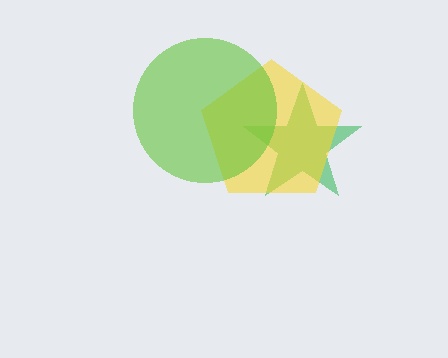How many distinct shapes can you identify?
There are 3 distinct shapes: a green star, a yellow pentagon, a lime circle.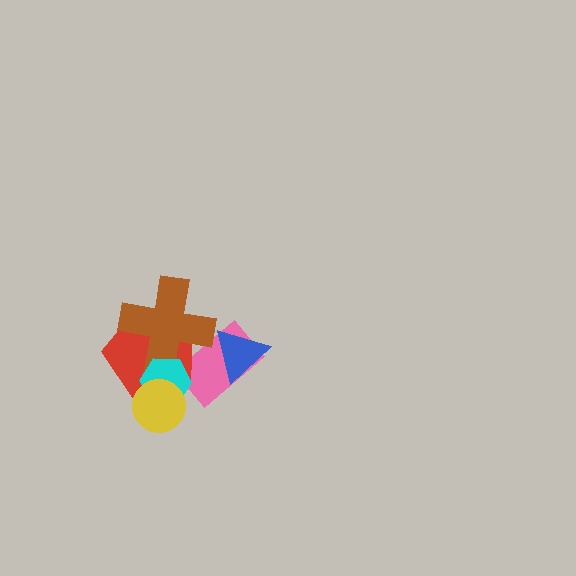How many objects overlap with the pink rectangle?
4 objects overlap with the pink rectangle.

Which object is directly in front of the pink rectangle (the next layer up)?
The red pentagon is directly in front of the pink rectangle.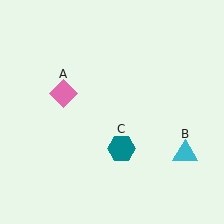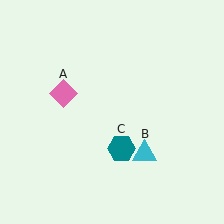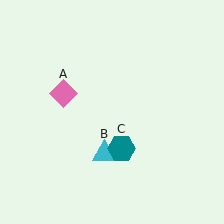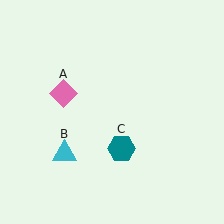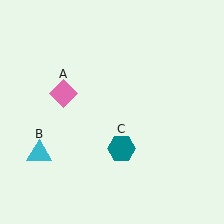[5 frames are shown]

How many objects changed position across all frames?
1 object changed position: cyan triangle (object B).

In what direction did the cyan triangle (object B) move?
The cyan triangle (object B) moved left.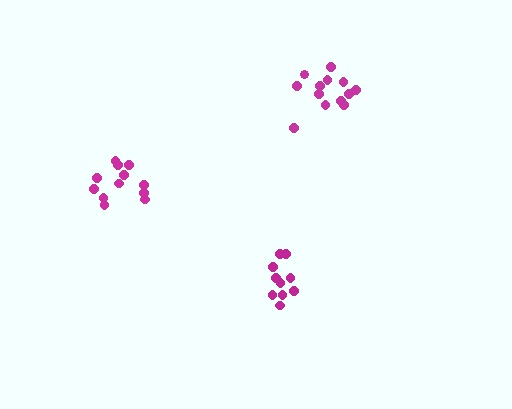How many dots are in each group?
Group 1: 12 dots, Group 2: 13 dots, Group 3: 10 dots (35 total).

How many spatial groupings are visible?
There are 3 spatial groupings.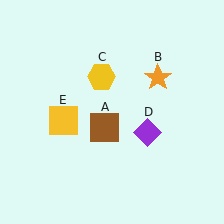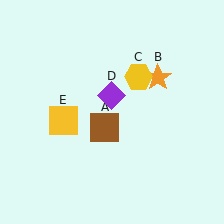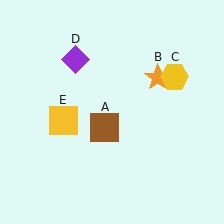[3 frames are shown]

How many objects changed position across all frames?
2 objects changed position: yellow hexagon (object C), purple diamond (object D).